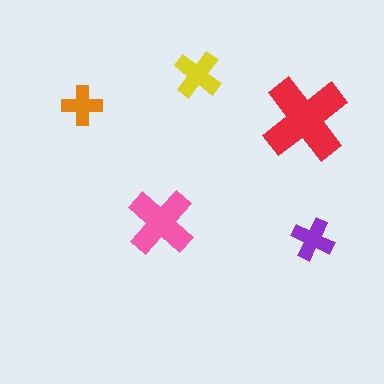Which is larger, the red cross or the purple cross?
The red one.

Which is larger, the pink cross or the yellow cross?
The pink one.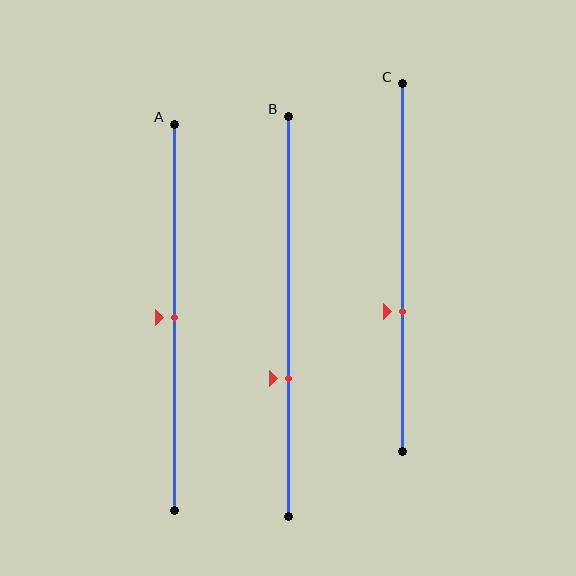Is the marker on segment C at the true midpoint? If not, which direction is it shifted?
No, the marker on segment C is shifted downward by about 12% of the segment length.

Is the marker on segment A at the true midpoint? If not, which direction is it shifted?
Yes, the marker on segment A is at the true midpoint.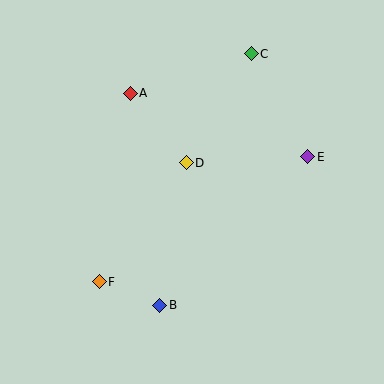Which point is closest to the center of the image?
Point D at (186, 163) is closest to the center.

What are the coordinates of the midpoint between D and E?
The midpoint between D and E is at (247, 160).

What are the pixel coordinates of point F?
Point F is at (99, 282).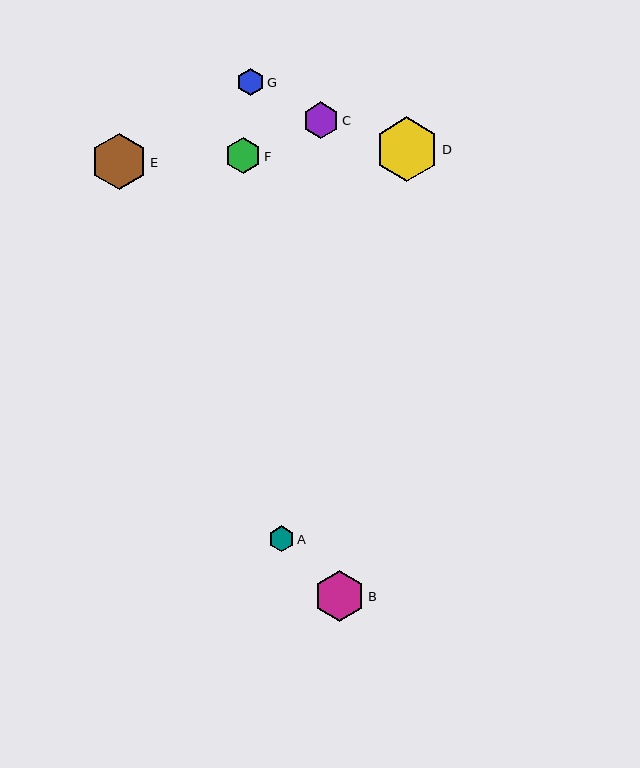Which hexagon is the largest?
Hexagon D is the largest with a size of approximately 64 pixels.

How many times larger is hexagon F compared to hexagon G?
Hexagon F is approximately 1.3 times the size of hexagon G.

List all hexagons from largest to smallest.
From largest to smallest: D, E, B, C, F, G, A.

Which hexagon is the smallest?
Hexagon A is the smallest with a size of approximately 26 pixels.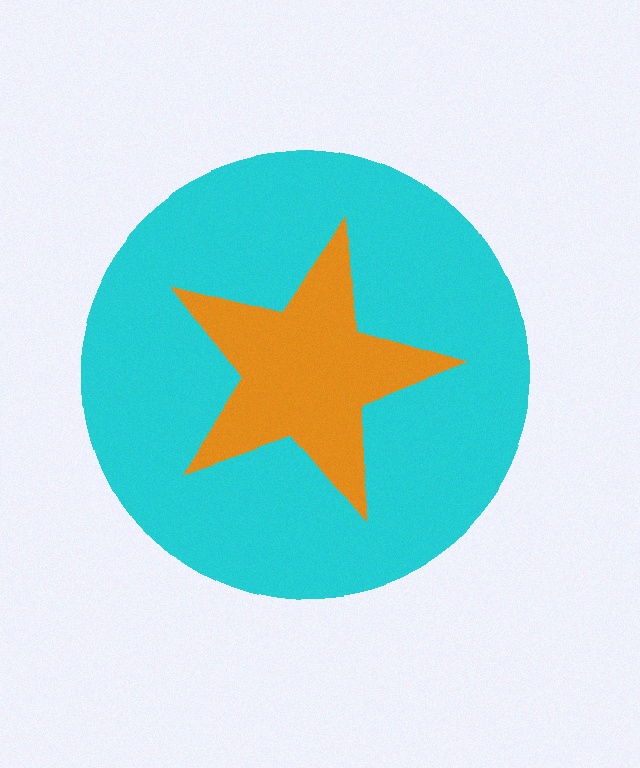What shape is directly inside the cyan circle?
The orange star.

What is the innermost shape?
The orange star.